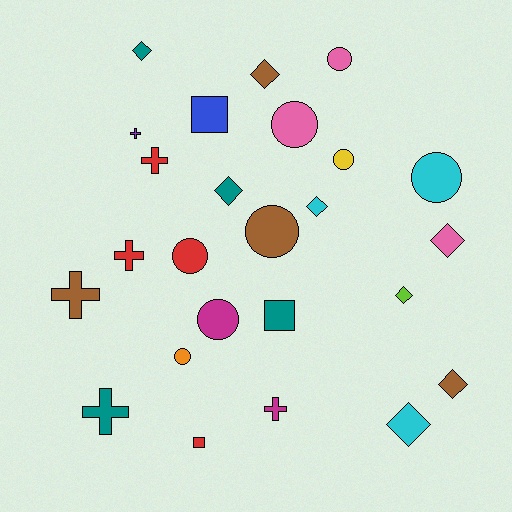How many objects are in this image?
There are 25 objects.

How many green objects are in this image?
There are no green objects.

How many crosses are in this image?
There are 6 crosses.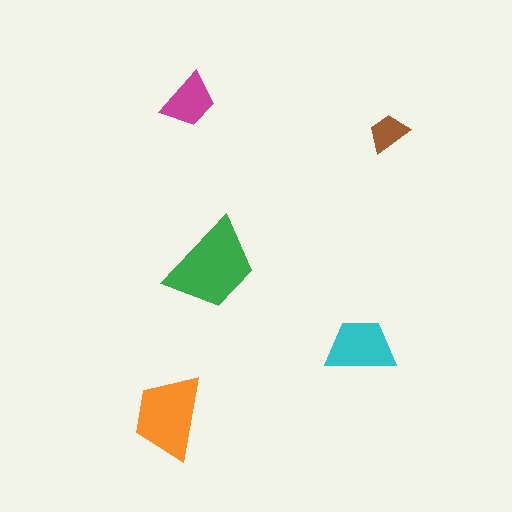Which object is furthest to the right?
The brown trapezoid is rightmost.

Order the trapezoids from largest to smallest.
the green one, the orange one, the cyan one, the magenta one, the brown one.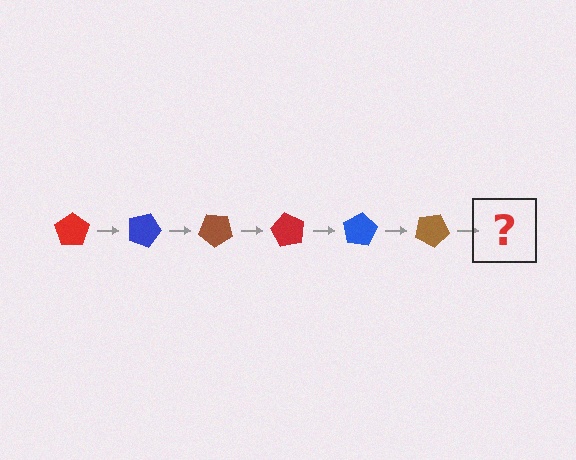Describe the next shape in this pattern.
It should be a red pentagon, rotated 120 degrees from the start.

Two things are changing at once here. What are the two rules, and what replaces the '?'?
The two rules are that it rotates 20 degrees each step and the color cycles through red, blue, and brown. The '?' should be a red pentagon, rotated 120 degrees from the start.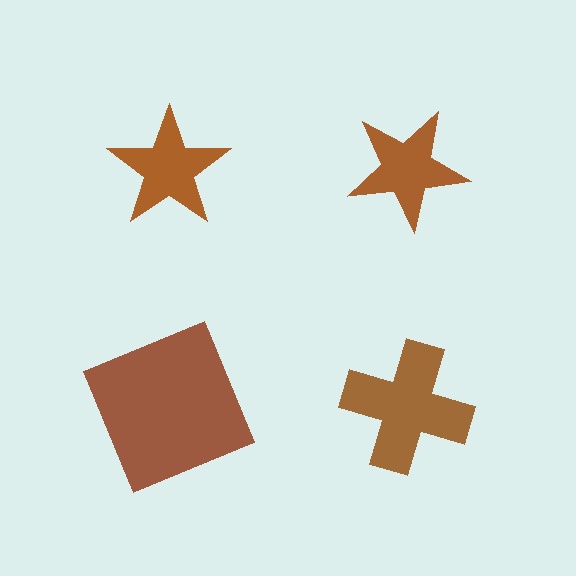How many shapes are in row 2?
2 shapes.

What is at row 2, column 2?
A brown cross.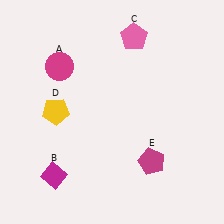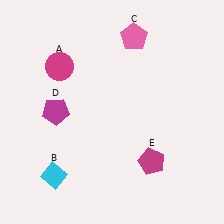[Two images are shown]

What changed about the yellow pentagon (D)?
In Image 1, D is yellow. In Image 2, it changed to magenta.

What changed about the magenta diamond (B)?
In Image 1, B is magenta. In Image 2, it changed to cyan.